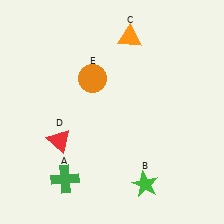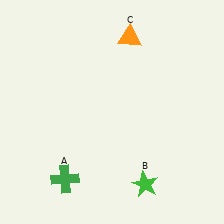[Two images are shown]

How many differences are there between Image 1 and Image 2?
There are 2 differences between the two images.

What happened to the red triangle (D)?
The red triangle (D) was removed in Image 2. It was in the bottom-left area of Image 1.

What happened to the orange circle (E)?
The orange circle (E) was removed in Image 2. It was in the top-left area of Image 1.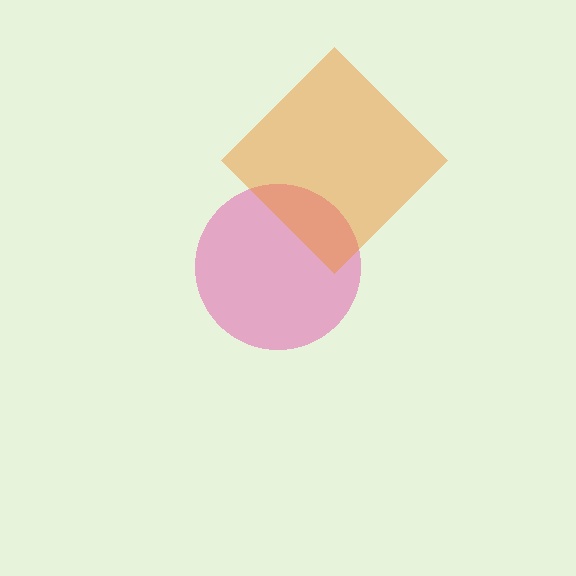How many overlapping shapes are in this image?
There are 2 overlapping shapes in the image.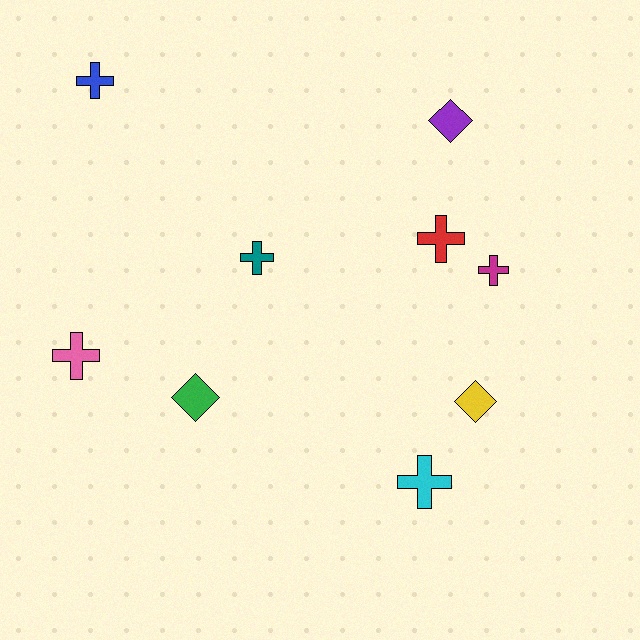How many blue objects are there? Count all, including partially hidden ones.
There is 1 blue object.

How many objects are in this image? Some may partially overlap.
There are 9 objects.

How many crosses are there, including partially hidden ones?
There are 6 crosses.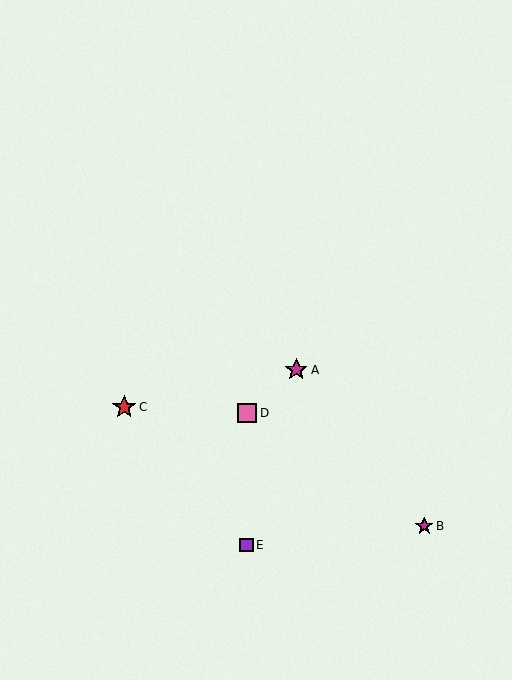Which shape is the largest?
The red star (labeled C) is the largest.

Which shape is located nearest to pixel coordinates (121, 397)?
The red star (labeled C) at (124, 407) is nearest to that location.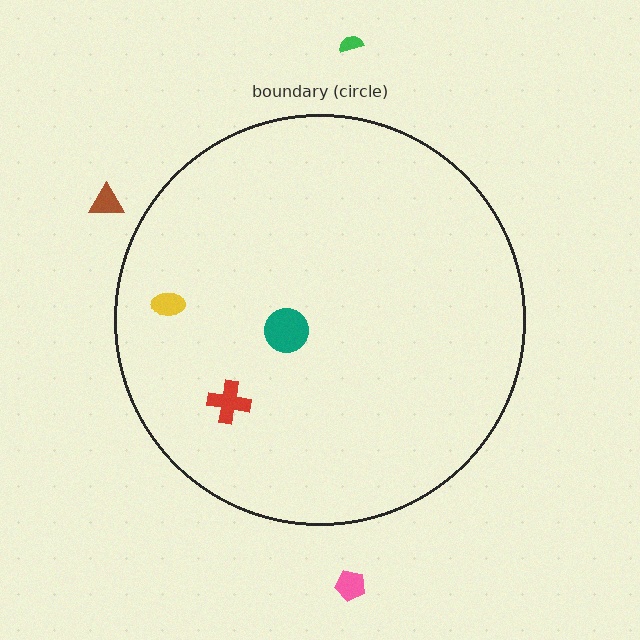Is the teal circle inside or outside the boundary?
Inside.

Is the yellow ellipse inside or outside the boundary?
Inside.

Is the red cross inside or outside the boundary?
Inside.